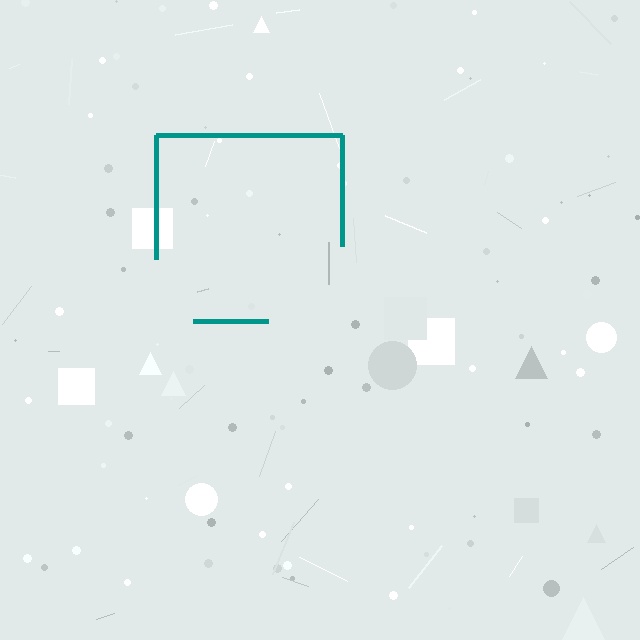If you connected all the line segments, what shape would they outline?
They would outline a square.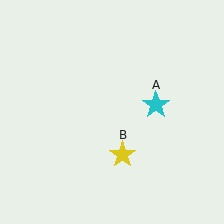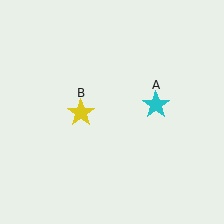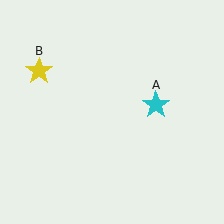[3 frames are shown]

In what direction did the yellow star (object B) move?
The yellow star (object B) moved up and to the left.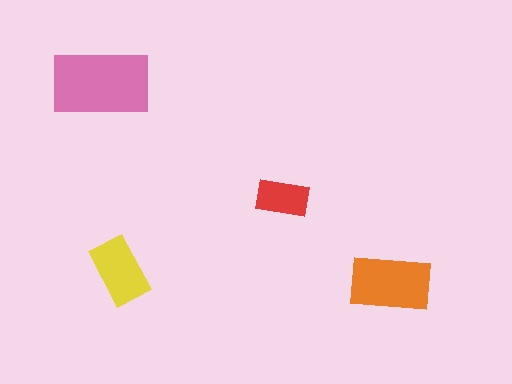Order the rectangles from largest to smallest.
the pink one, the orange one, the yellow one, the red one.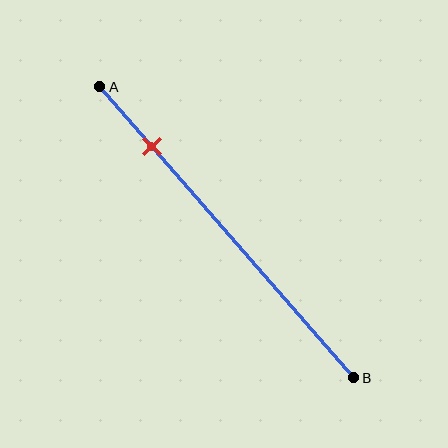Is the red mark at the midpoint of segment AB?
No, the mark is at about 20% from A, not at the 50% midpoint.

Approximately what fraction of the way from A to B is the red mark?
The red mark is approximately 20% of the way from A to B.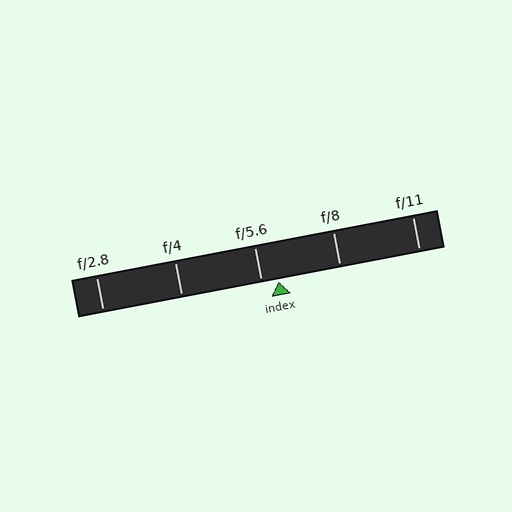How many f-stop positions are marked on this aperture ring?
There are 5 f-stop positions marked.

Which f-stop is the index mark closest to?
The index mark is closest to f/5.6.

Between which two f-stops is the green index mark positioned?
The index mark is between f/5.6 and f/8.